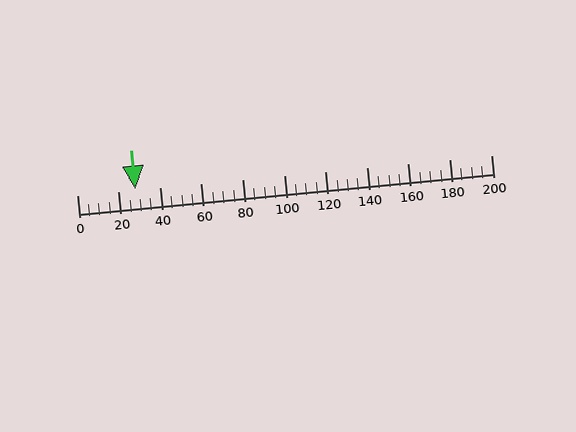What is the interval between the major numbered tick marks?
The major tick marks are spaced 20 units apart.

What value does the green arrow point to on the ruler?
The green arrow points to approximately 28.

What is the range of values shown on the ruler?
The ruler shows values from 0 to 200.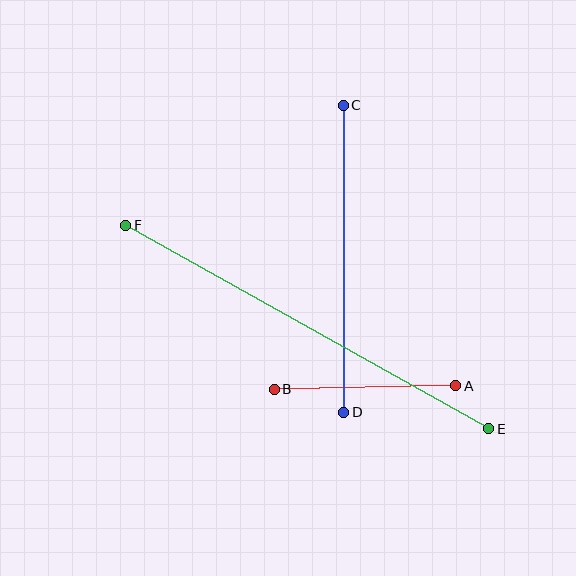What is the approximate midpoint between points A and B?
The midpoint is at approximately (365, 388) pixels.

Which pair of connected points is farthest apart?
Points E and F are farthest apart.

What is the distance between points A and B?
The distance is approximately 182 pixels.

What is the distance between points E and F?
The distance is approximately 416 pixels.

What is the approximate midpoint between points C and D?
The midpoint is at approximately (344, 259) pixels.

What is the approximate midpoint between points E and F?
The midpoint is at approximately (307, 327) pixels.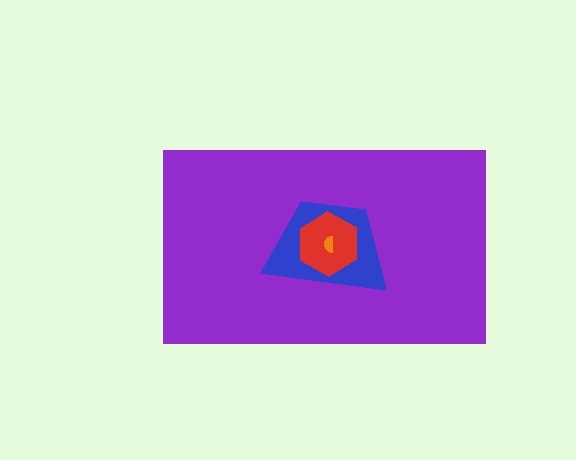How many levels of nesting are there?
4.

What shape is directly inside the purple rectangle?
The blue trapezoid.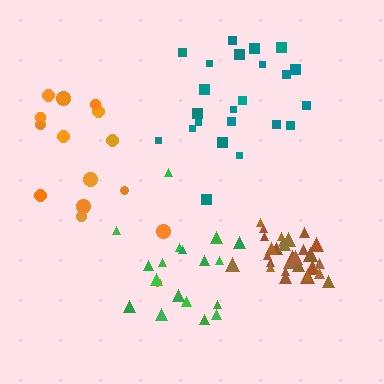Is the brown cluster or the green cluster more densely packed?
Brown.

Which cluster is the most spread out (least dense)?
Orange.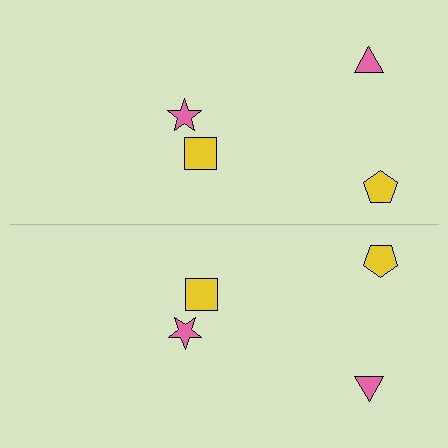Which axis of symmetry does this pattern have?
The pattern has a horizontal axis of symmetry running through the center of the image.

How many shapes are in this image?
There are 8 shapes in this image.